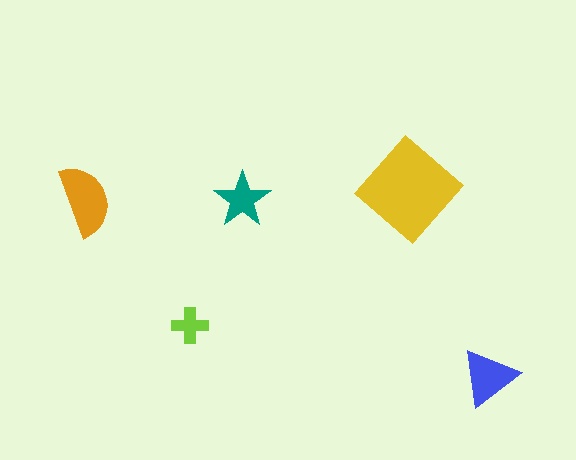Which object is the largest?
The yellow diamond.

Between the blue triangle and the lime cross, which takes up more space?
The blue triangle.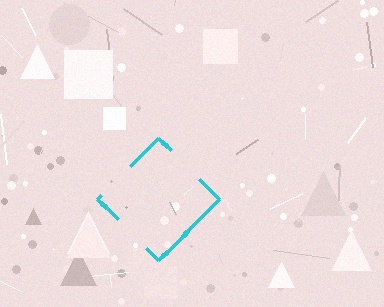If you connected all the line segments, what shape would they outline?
They would outline a diamond.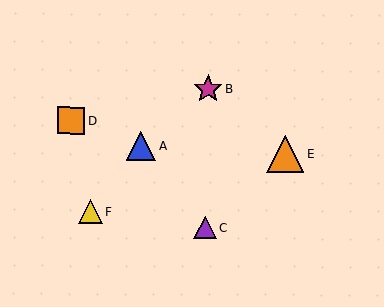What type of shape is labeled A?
Shape A is a blue triangle.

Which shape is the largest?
The orange triangle (labeled E) is the largest.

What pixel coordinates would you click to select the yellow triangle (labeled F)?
Click at (90, 211) to select the yellow triangle F.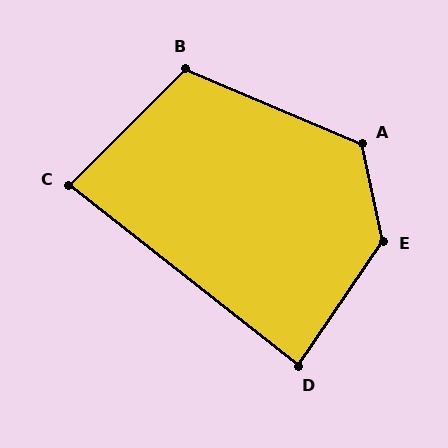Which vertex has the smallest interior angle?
C, at approximately 83 degrees.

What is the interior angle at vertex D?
Approximately 86 degrees (approximately right).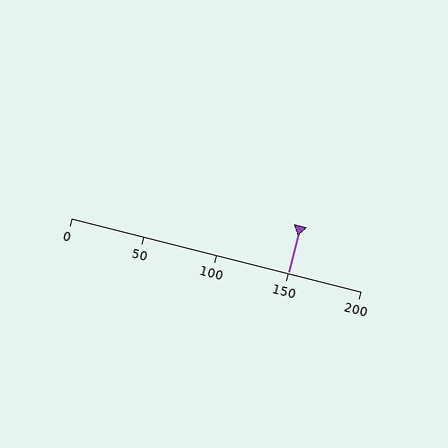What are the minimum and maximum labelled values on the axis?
The axis runs from 0 to 200.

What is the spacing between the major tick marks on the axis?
The major ticks are spaced 50 apart.